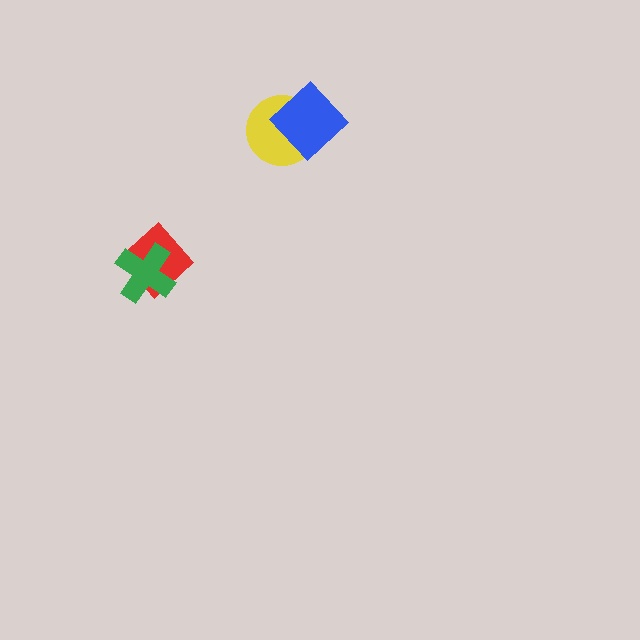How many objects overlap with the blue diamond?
1 object overlaps with the blue diamond.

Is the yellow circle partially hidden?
Yes, it is partially covered by another shape.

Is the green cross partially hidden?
No, no other shape covers it.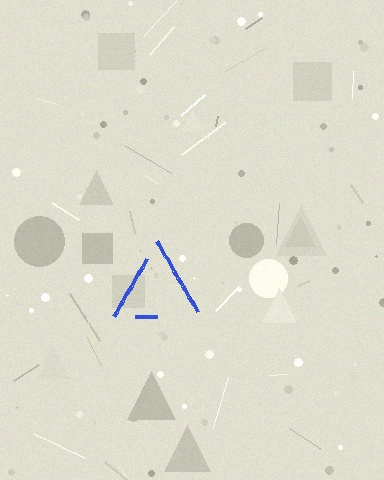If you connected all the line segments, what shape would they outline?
They would outline a triangle.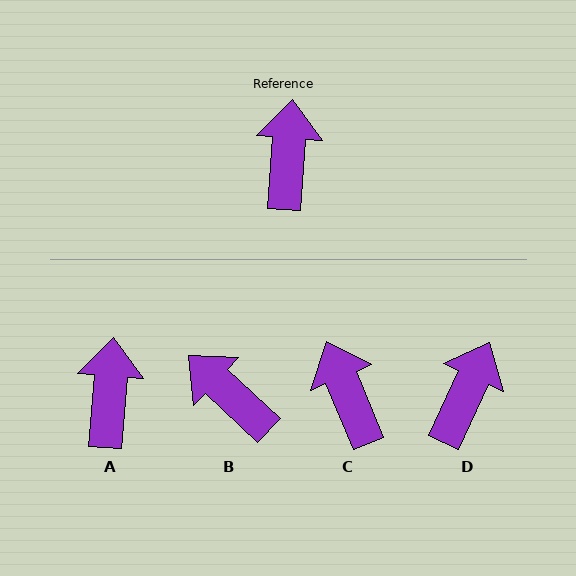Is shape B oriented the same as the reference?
No, it is off by about 52 degrees.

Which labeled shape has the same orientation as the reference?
A.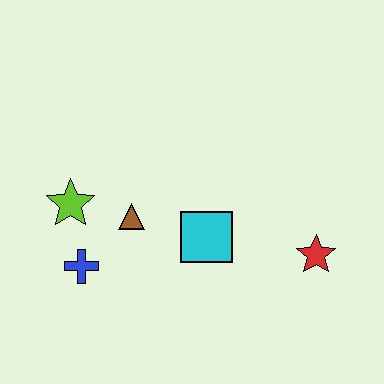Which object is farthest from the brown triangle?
The red star is farthest from the brown triangle.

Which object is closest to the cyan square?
The brown triangle is closest to the cyan square.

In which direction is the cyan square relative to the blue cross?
The cyan square is to the right of the blue cross.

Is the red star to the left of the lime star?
No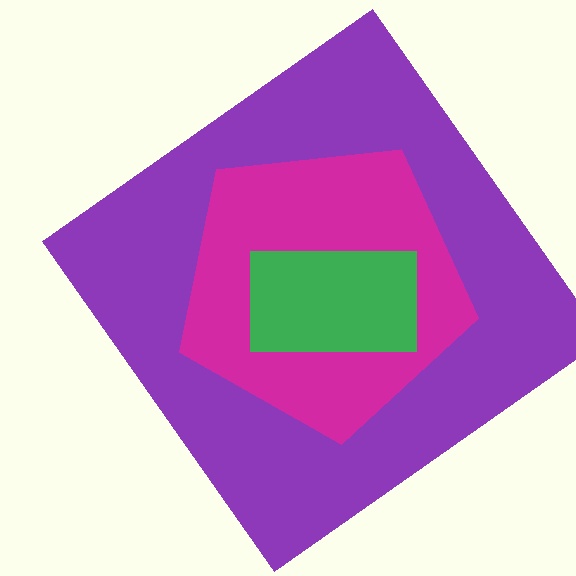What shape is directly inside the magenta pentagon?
The green rectangle.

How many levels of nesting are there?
3.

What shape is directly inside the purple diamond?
The magenta pentagon.